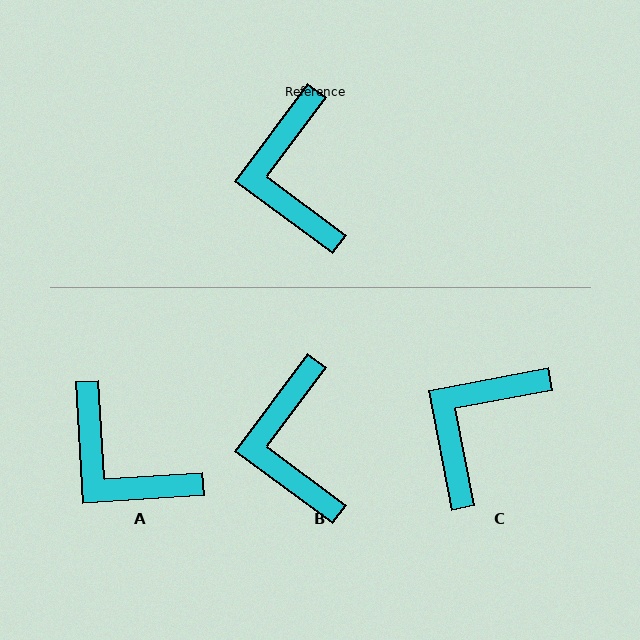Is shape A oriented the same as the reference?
No, it is off by about 40 degrees.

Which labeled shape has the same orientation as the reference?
B.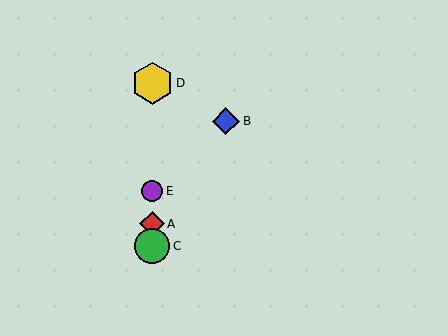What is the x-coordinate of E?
Object E is at x≈152.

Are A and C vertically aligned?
Yes, both are at x≈152.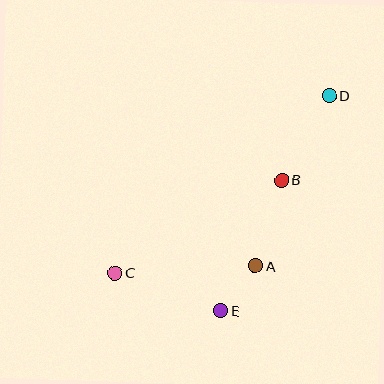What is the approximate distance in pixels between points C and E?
The distance between C and E is approximately 113 pixels.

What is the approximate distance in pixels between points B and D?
The distance between B and D is approximately 97 pixels.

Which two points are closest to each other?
Points A and E are closest to each other.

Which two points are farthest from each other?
Points C and D are farthest from each other.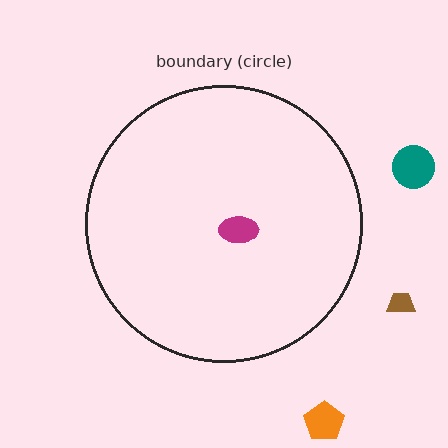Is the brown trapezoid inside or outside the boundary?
Outside.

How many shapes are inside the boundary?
1 inside, 3 outside.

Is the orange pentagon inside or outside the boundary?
Outside.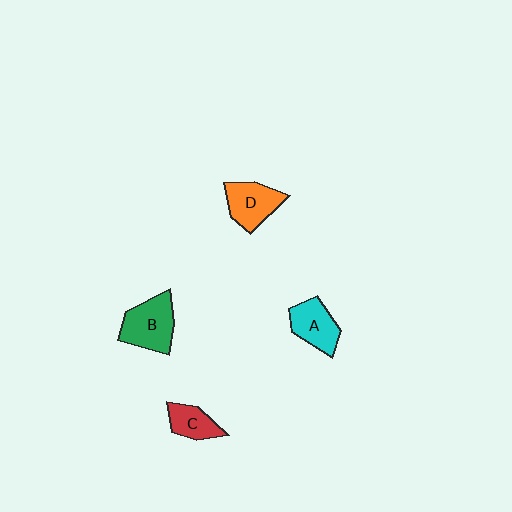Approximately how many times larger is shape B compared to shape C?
Approximately 1.7 times.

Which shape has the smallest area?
Shape C (red).